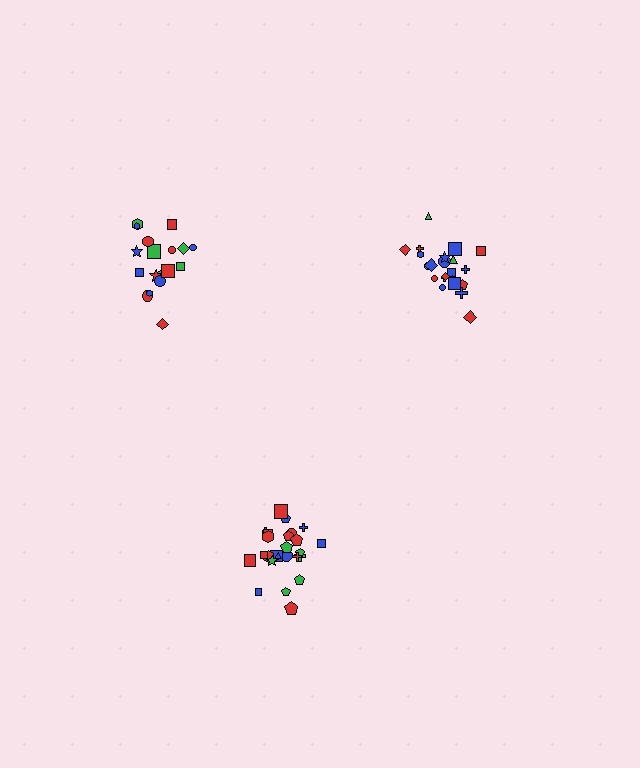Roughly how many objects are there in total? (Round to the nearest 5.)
Roughly 65 objects in total.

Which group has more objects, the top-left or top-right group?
The top-right group.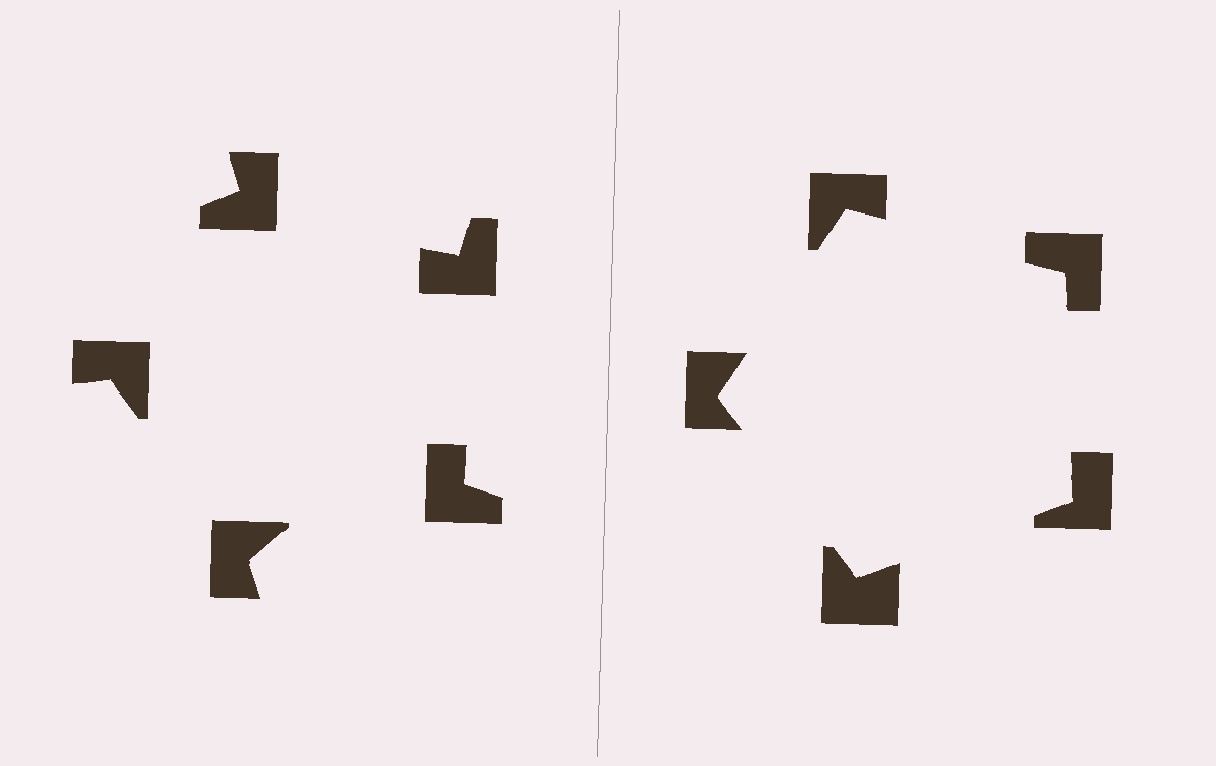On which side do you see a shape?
An illusory pentagon appears on the right side. On the left side the wedge cuts are rotated, so no coherent shape forms.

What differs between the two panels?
The notched squares are positioned identically on both sides; only the wedge orientations differ. On the right they align to a pentagon; on the left they are misaligned.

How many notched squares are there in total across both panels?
10 — 5 on each side.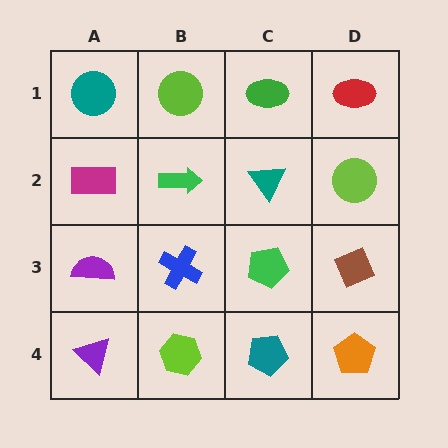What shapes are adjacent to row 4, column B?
A blue cross (row 3, column B), a purple triangle (row 4, column A), a teal pentagon (row 4, column C).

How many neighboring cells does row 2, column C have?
4.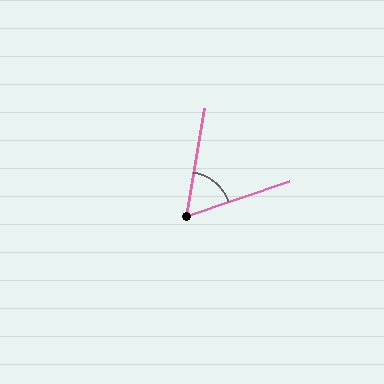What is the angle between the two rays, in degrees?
Approximately 62 degrees.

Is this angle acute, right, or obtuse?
It is acute.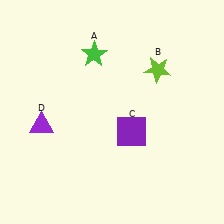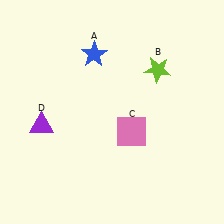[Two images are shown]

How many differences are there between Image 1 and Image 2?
There are 2 differences between the two images.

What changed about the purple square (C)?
In Image 1, C is purple. In Image 2, it changed to pink.